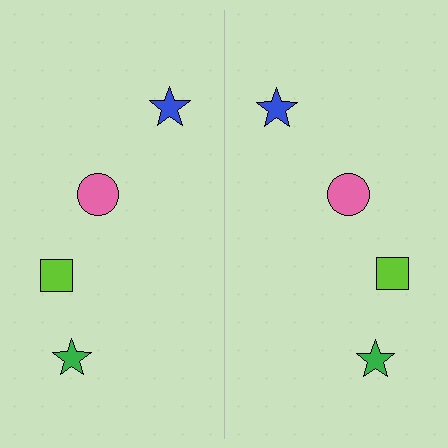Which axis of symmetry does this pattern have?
The pattern has a vertical axis of symmetry running through the center of the image.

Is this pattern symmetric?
Yes, this pattern has bilateral (reflection) symmetry.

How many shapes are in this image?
There are 8 shapes in this image.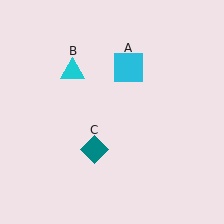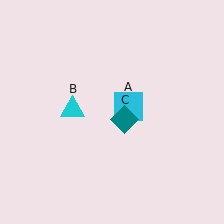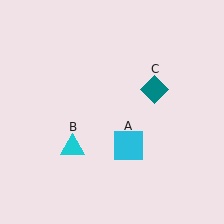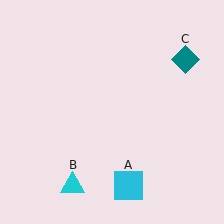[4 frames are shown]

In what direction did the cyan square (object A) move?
The cyan square (object A) moved down.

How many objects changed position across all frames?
3 objects changed position: cyan square (object A), cyan triangle (object B), teal diamond (object C).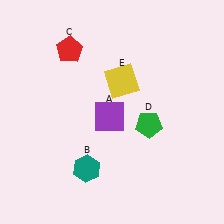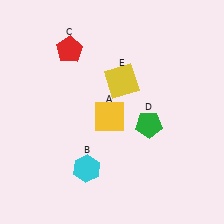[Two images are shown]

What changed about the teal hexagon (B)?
In Image 1, B is teal. In Image 2, it changed to cyan.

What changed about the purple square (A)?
In Image 1, A is purple. In Image 2, it changed to yellow.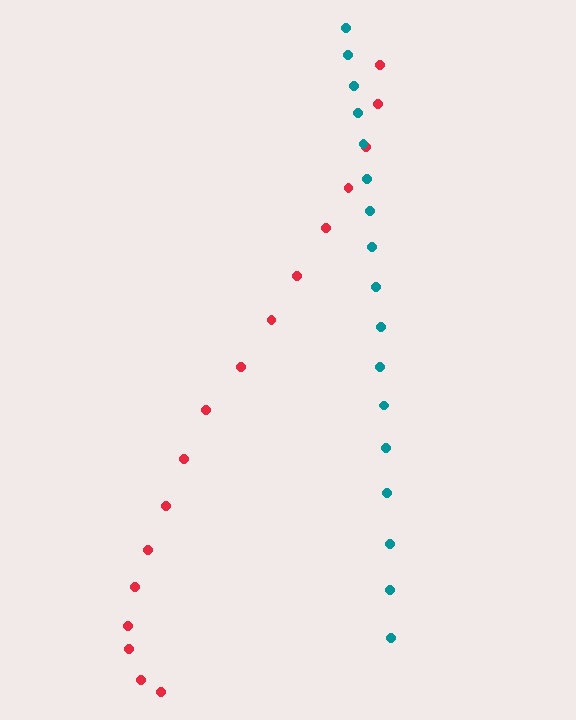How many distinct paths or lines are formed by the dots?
There are 2 distinct paths.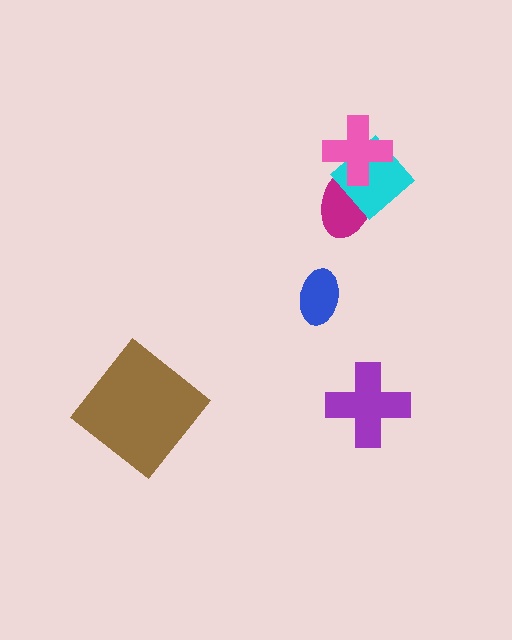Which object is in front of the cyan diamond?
The pink cross is in front of the cyan diamond.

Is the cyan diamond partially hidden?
Yes, it is partially covered by another shape.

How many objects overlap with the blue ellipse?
0 objects overlap with the blue ellipse.